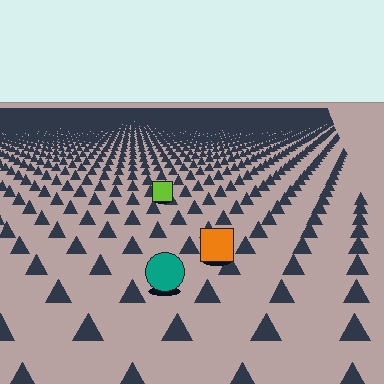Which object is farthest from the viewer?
The lime square is farthest from the viewer. It appears smaller and the ground texture around it is denser.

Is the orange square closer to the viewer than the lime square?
Yes. The orange square is closer — you can tell from the texture gradient: the ground texture is coarser near it.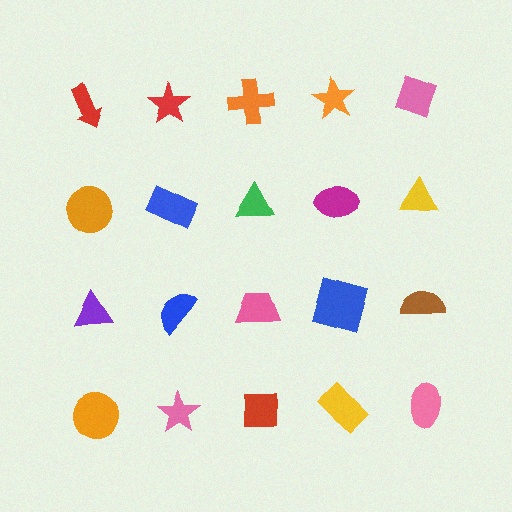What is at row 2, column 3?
A green triangle.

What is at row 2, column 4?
A magenta ellipse.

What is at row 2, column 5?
A yellow triangle.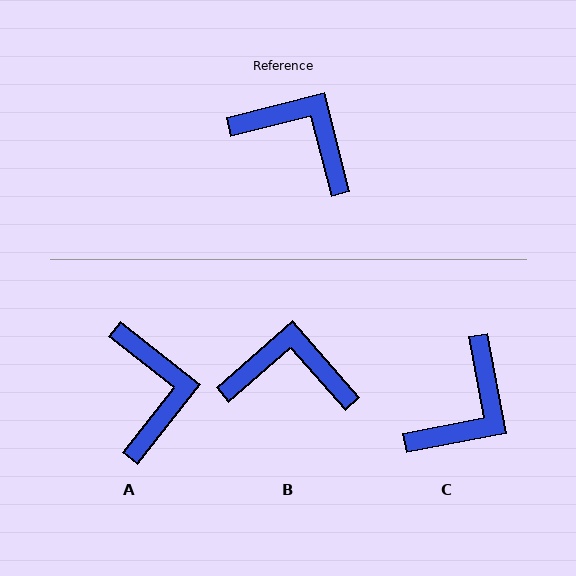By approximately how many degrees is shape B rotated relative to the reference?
Approximately 27 degrees counter-clockwise.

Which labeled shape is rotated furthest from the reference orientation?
C, about 93 degrees away.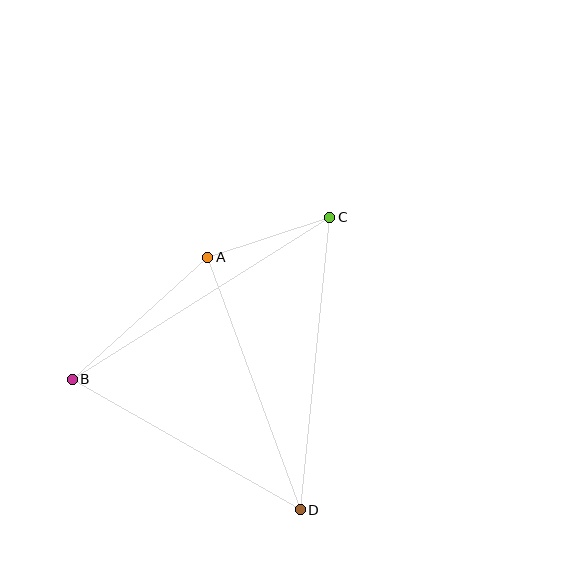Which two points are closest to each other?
Points A and C are closest to each other.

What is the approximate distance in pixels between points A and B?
The distance between A and B is approximately 182 pixels.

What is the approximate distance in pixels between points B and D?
The distance between B and D is approximately 263 pixels.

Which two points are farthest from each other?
Points B and C are farthest from each other.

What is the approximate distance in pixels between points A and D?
The distance between A and D is approximately 269 pixels.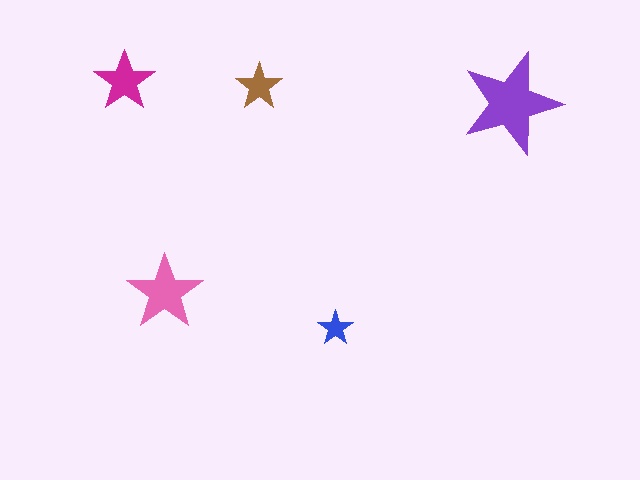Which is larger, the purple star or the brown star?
The purple one.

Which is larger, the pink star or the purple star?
The purple one.